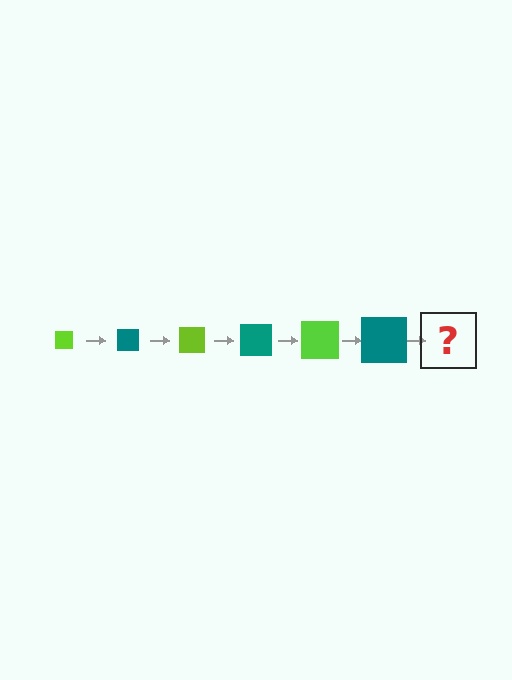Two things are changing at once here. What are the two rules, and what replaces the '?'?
The two rules are that the square grows larger each step and the color cycles through lime and teal. The '?' should be a lime square, larger than the previous one.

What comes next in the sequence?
The next element should be a lime square, larger than the previous one.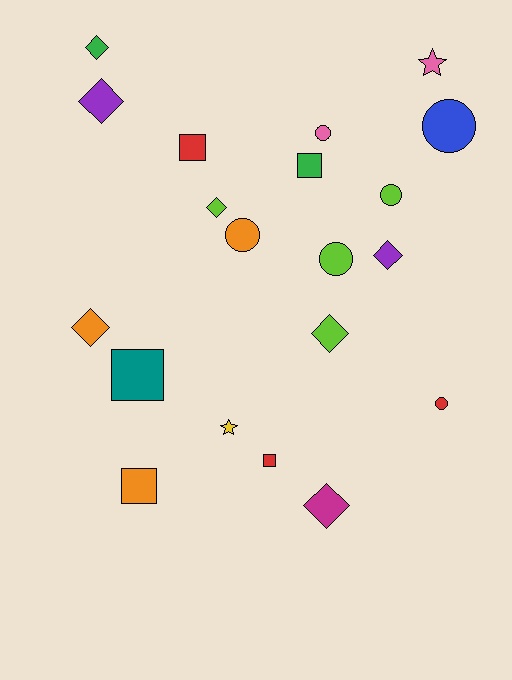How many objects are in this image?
There are 20 objects.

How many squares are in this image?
There are 5 squares.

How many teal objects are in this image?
There is 1 teal object.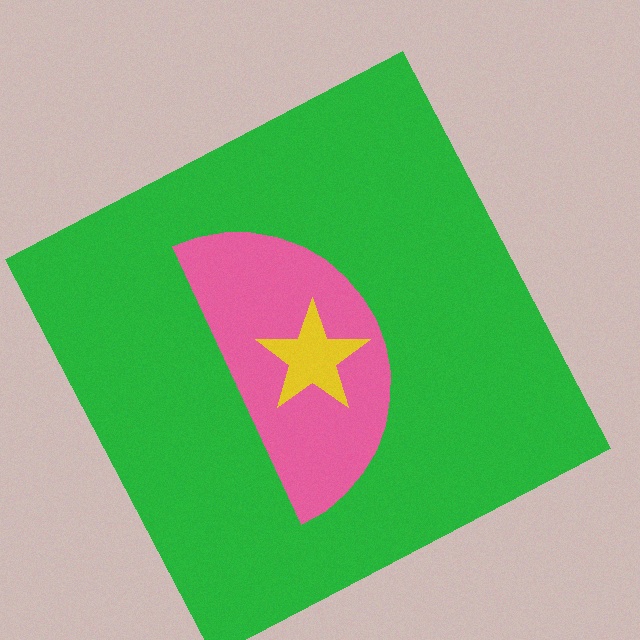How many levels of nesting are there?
3.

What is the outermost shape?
The green square.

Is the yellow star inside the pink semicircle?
Yes.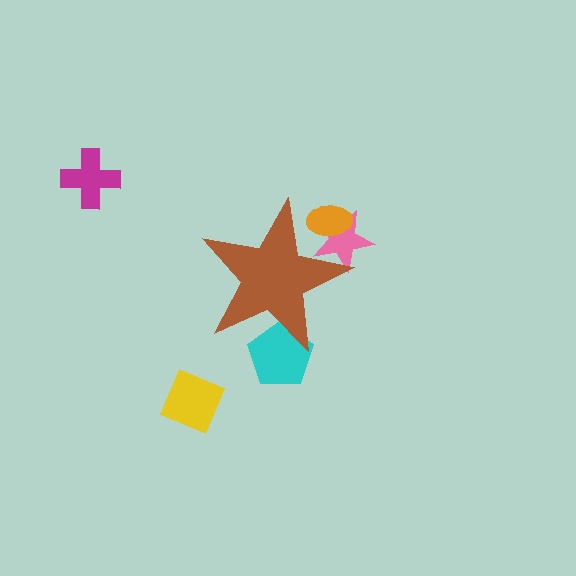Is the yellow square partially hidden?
No, the yellow square is fully visible.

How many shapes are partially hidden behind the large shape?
3 shapes are partially hidden.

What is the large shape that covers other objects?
A brown star.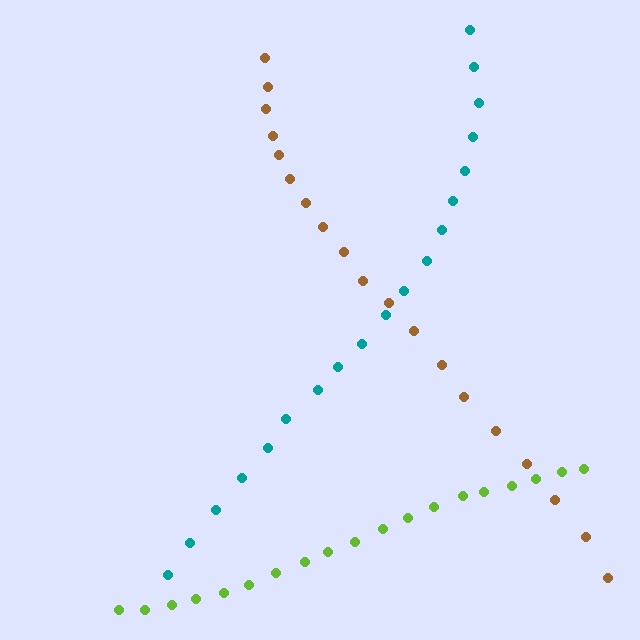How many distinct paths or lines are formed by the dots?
There are 3 distinct paths.